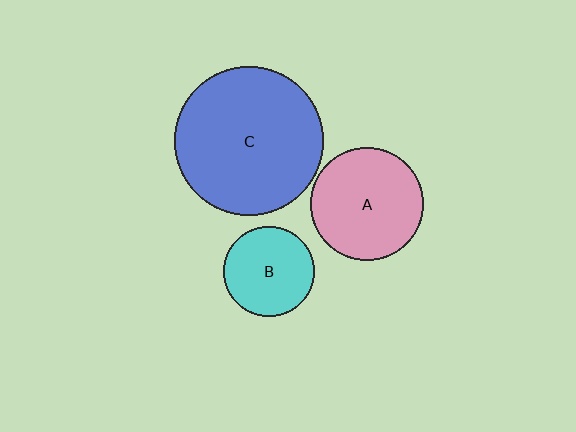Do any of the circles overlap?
No, none of the circles overlap.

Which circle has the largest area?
Circle C (blue).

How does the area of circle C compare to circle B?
Approximately 2.7 times.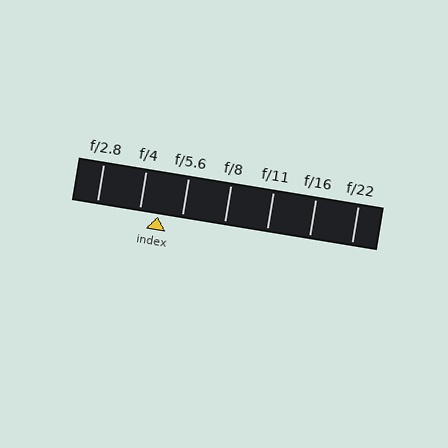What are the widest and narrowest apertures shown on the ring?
The widest aperture shown is f/2.8 and the narrowest is f/22.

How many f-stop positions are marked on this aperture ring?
There are 7 f-stop positions marked.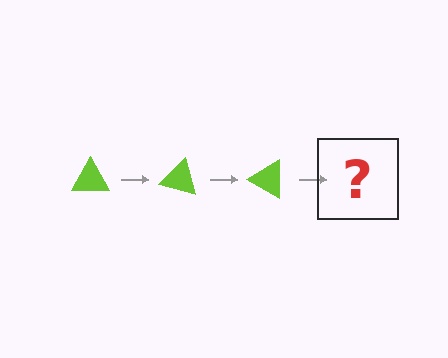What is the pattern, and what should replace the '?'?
The pattern is that the triangle rotates 15 degrees each step. The '?' should be a lime triangle rotated 45 degrees.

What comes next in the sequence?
The next element should be a lime triangle rotated 45 degrees.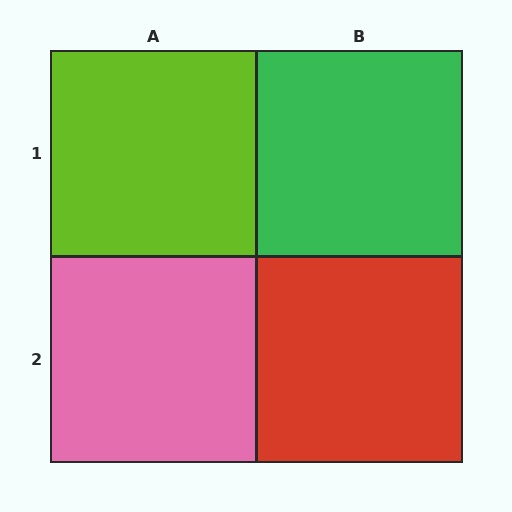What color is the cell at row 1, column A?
Lime.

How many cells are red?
1 cell is red.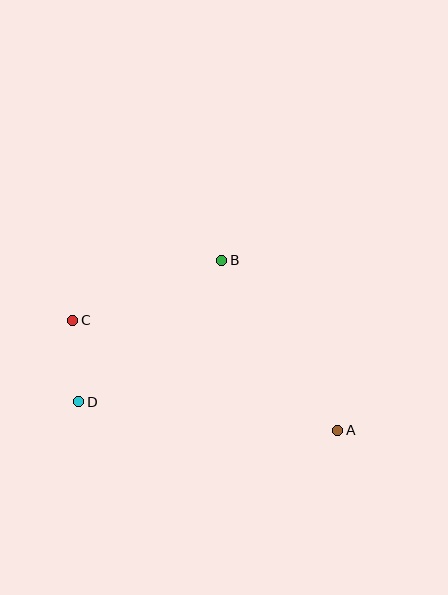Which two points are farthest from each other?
Points A and C are farthest from each other.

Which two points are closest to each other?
Points C and D are closest to each other.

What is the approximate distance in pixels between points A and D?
The distance between A and D is approximately 261 pixels.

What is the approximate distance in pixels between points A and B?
The distance between A and B is approximately 206 pixels.